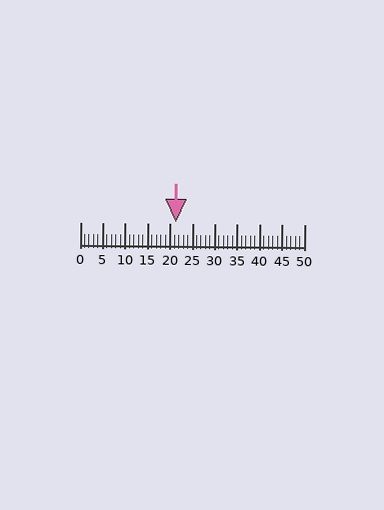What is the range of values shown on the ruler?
The ruler shows values from 0 to 50.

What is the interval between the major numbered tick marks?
The major tick marks are spaced 5 units apart.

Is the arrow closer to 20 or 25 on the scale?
The arrow is closer to 20.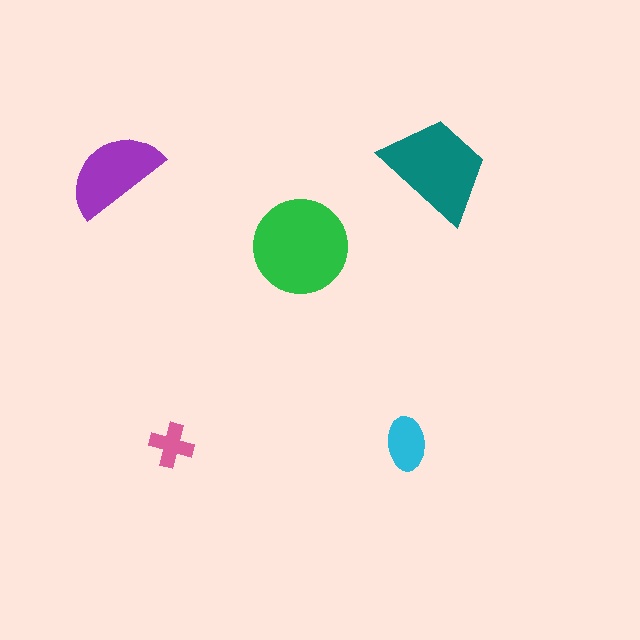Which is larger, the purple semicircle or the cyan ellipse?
The purple semicircle.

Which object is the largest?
The green circle.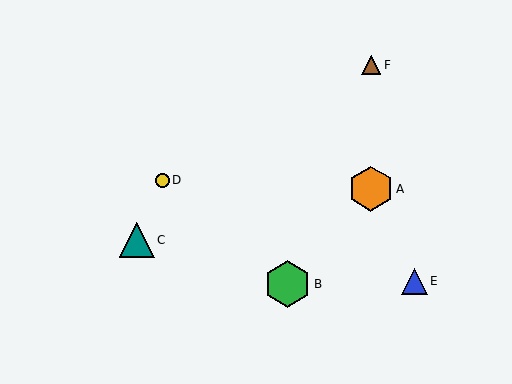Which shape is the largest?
The green hexagon (labeled B) is the largest.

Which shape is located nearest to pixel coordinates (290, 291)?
The green hexagon (labeled B) at (288, 284) is nearest to that location.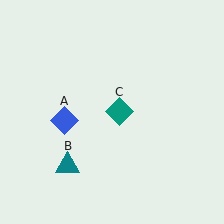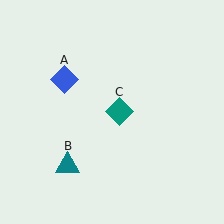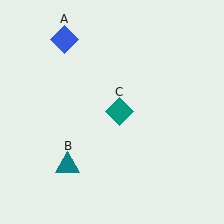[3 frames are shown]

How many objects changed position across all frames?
1 object changed position: blue diamond (object A).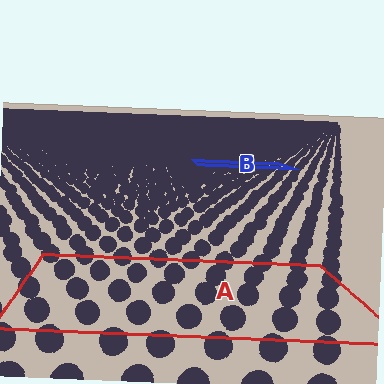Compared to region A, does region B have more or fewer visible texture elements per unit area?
Region B has more texture elements per unit area — they are packed more densely because it is farther away.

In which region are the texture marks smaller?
The texture marks are smaller in region B, because it is farther away.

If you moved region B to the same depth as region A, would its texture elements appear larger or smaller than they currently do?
They would appear larger. At a closer depth, the same texture elements are projected at a bigger on-screen size.